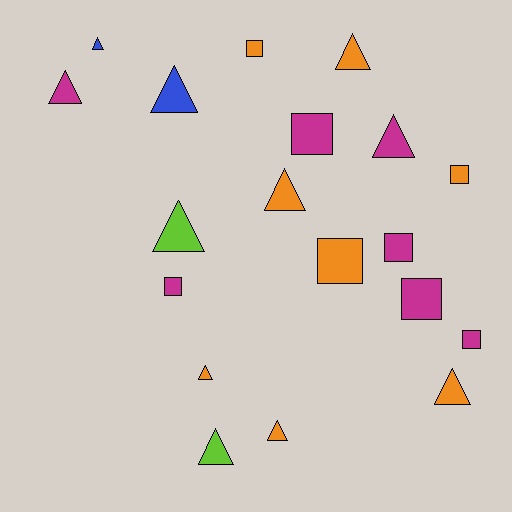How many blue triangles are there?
There are 2 blue triangles.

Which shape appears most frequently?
Triangle, with 11 objects.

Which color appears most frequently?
Orange, with 8 objects.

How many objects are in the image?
There are 19 objects.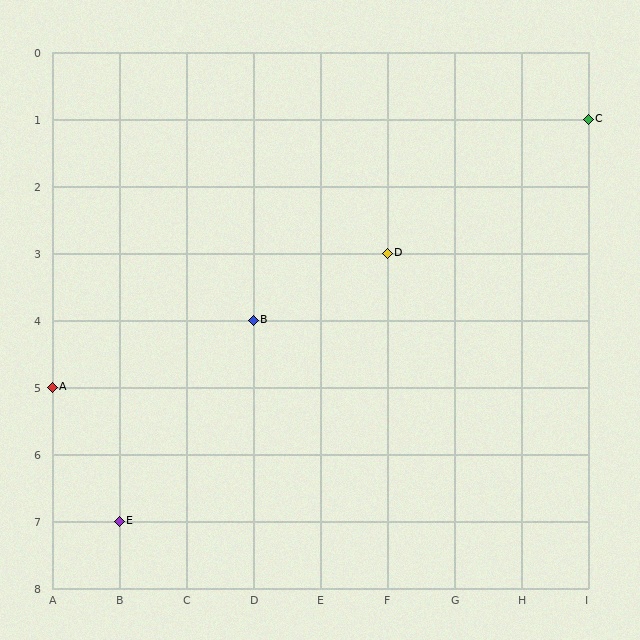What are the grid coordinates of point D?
Point D is at grid coordinates (F, 3).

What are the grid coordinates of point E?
Point E is at grid coordinates (B, 7).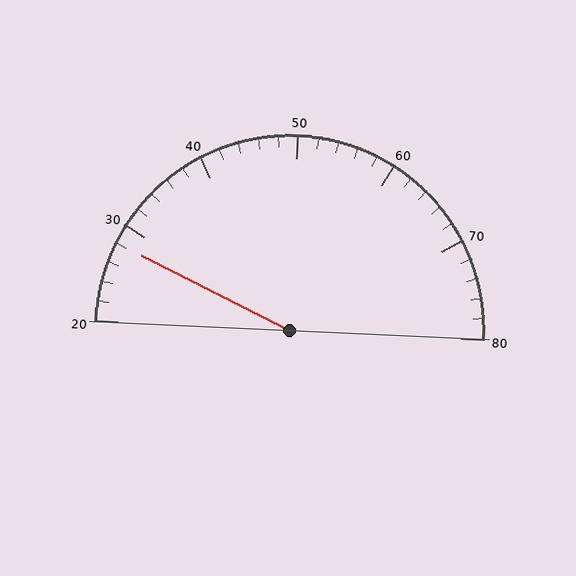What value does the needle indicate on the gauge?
The needle indicates approximately 28.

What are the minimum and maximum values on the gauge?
The gauge ranges from 20 to 80.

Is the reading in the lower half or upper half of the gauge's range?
The reading is in the lower half of the range (20 to 80).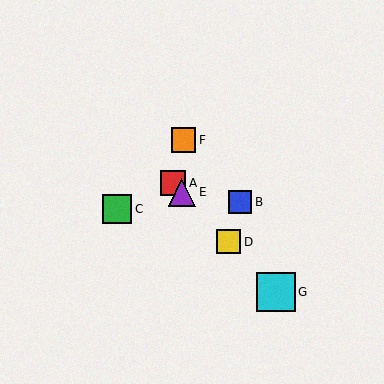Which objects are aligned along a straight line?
Objects A, D, E, G are aligned along a straight line.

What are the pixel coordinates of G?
Object G is at (276, 292).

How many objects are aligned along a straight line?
4 objects (A, D, E, G) are aligned along a straight line.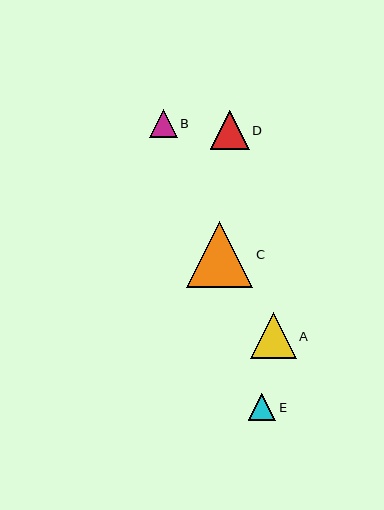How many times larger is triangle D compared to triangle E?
Triangle D is approximately 1.4 times the size of triangle E.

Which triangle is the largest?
Triangle C is the largest with a size of approximately 66 pixels.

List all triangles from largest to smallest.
From largest to smallest: C, A, D, B, E.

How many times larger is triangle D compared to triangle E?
Triangle D is approximately 1.4 times the size of triangle E.